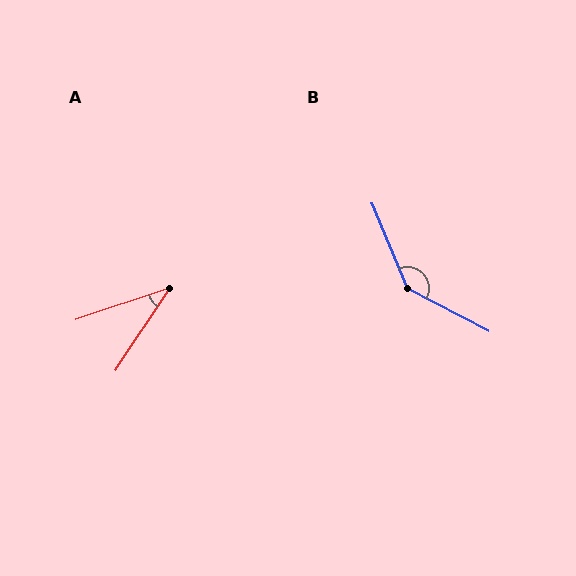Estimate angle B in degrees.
Approximately 141 degrees.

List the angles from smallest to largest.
A (38°), B (141°).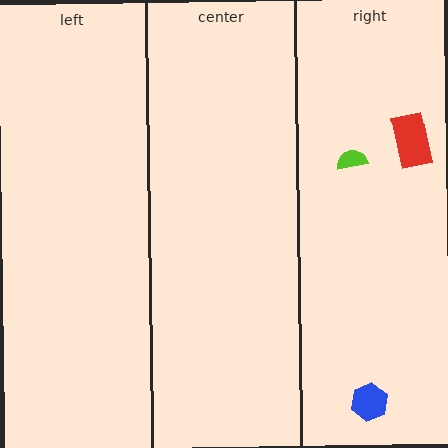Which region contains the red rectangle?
The right region.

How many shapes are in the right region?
3.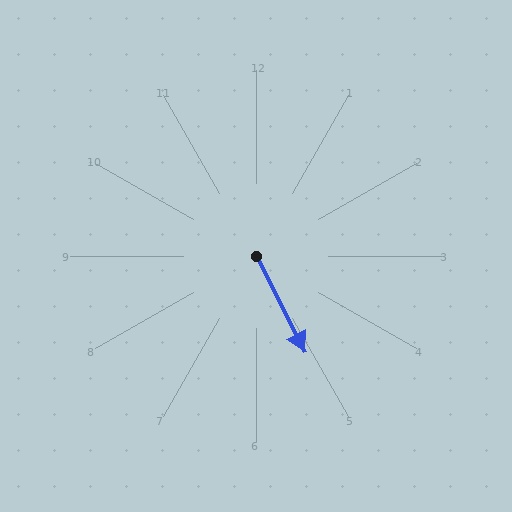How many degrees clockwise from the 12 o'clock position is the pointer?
Approximately 153 degrees.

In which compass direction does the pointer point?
Southeast.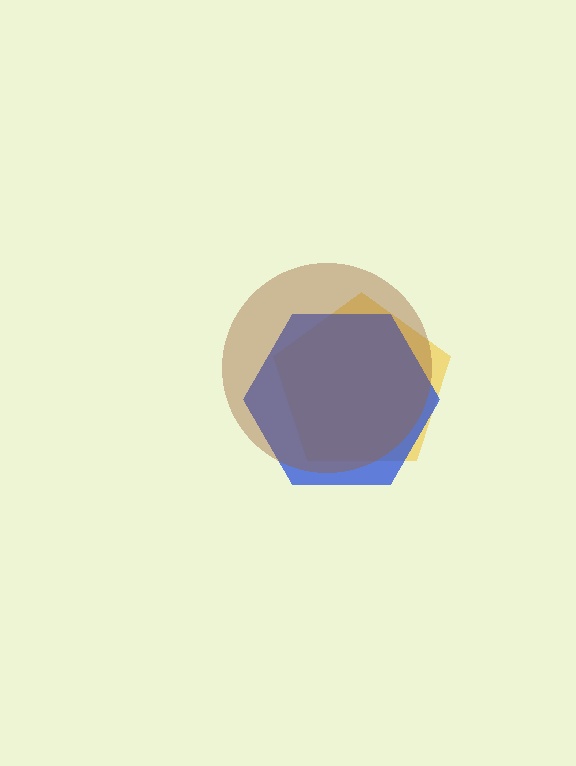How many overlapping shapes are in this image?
There are 3 overlapping shapes in the image.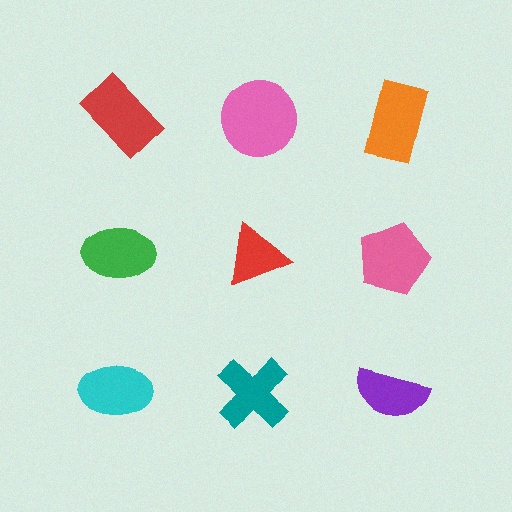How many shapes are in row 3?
3 shapes.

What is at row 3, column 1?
A cyan ellipse.